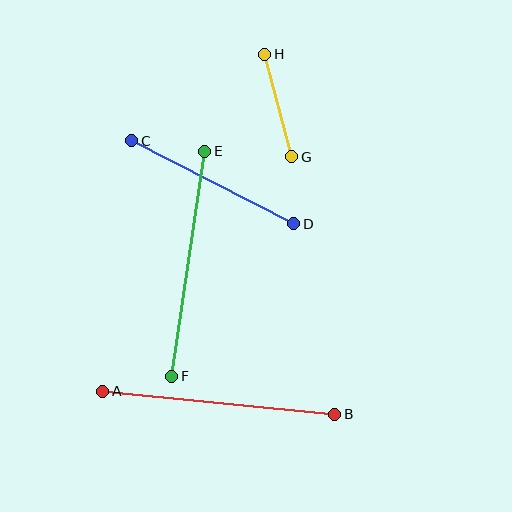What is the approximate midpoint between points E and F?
The midpoint is at approximately (188, 264) pixels.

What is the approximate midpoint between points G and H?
The midpoint is at approximately (278, 105) pixels.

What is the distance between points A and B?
The distance is approximately 233 pixels.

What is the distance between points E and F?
The distance is approximately 227 pixels.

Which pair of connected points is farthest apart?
Points A and B are farthest apart.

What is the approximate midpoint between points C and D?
The midpoint is at approximately (213, 182) pixels.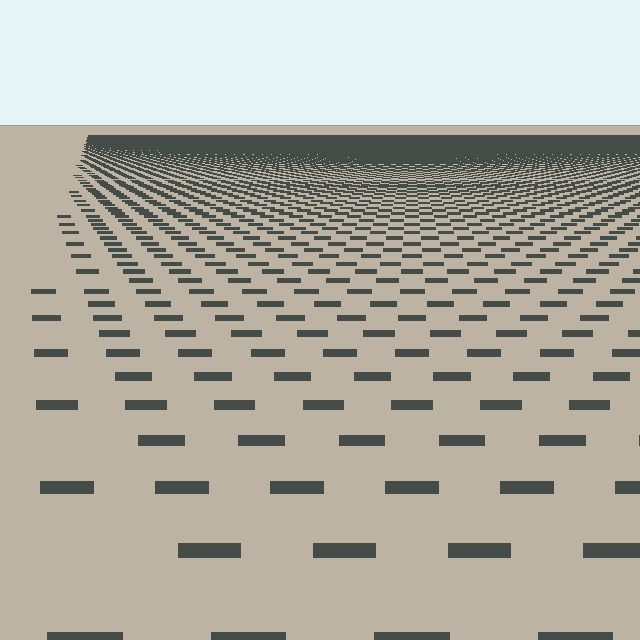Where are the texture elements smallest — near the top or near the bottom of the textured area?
Near the top.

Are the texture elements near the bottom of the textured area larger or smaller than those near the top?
Larger. Near the bottom, elements are closer to the viewer and appear at a bigger on-screen size.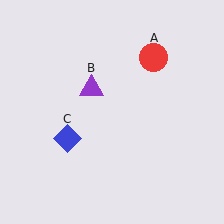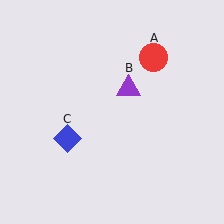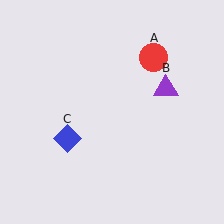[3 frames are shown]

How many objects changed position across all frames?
1 object changed position: purple triangle (object B).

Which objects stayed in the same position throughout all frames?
Red circle (object A) and blue diamond (object C) remained stationary.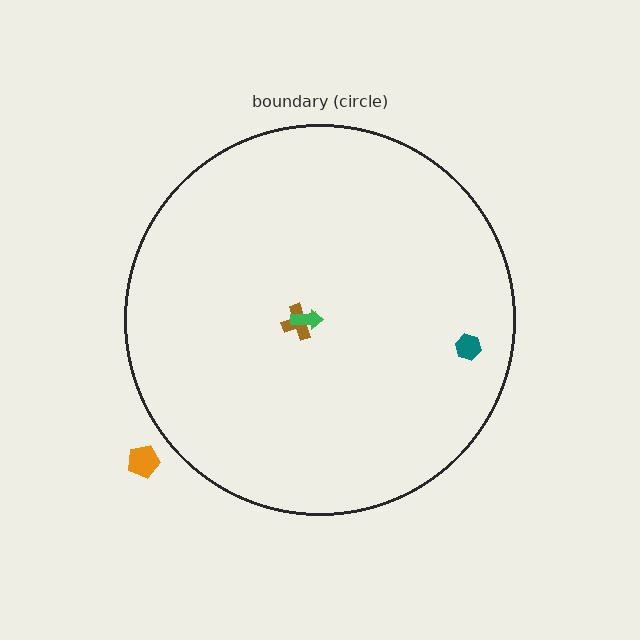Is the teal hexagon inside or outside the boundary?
Inside.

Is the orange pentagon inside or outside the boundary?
Outside.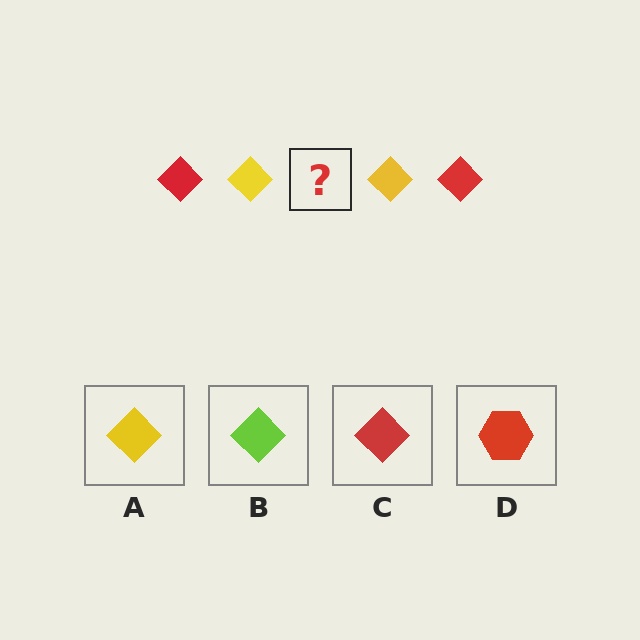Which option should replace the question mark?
Option C.